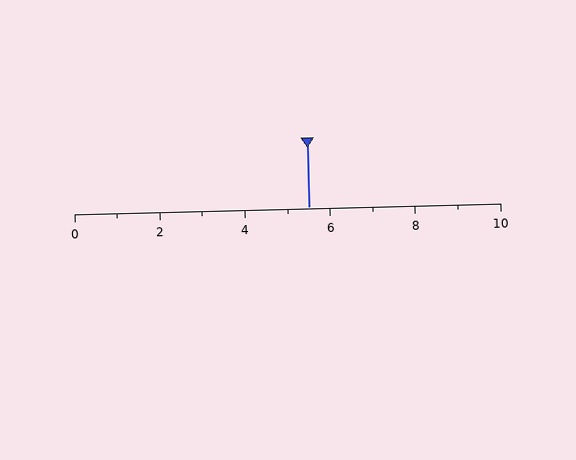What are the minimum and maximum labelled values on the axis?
The axis runs from 0 to 10.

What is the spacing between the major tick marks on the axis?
The major ticks are spaced 2 apart.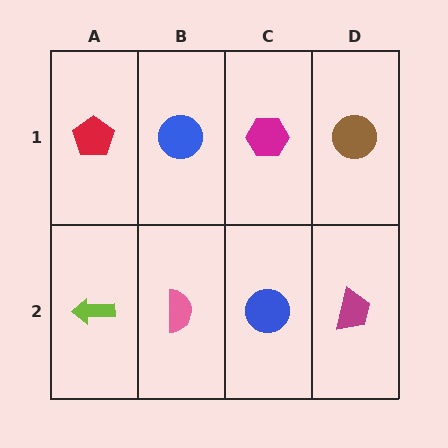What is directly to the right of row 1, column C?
A brown circle.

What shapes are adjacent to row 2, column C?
A magenta hexagon (row 1, column C), a pink semicircle (row 2, column B), a magenta trapezoid (row 2, column D).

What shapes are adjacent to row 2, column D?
A brown circle (row 1, column D), a blue circle (row 2, column C).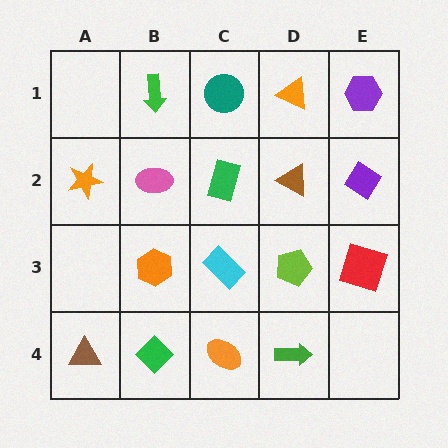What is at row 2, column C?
A green rectangle.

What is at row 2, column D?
A brown triangle.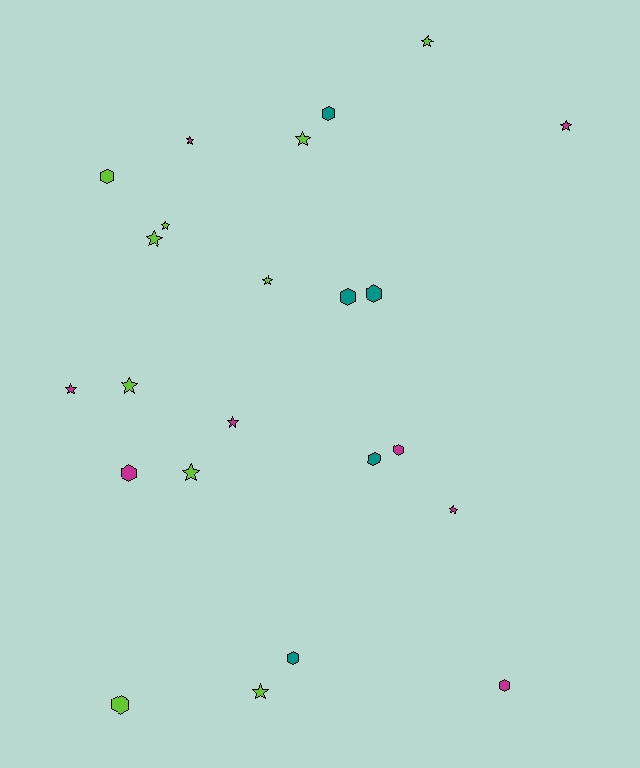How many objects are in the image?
There are 23 objects.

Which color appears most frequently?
Lime, with 10 objects.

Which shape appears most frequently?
Star, with 13 objects.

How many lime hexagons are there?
There are 2 lime hexagons.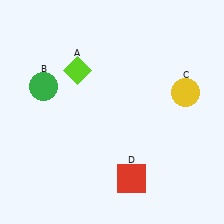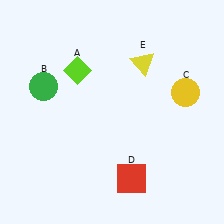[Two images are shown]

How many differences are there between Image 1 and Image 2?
There is 1 difference between the two images.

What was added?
A yellow triangle (E) was added in Image 2.